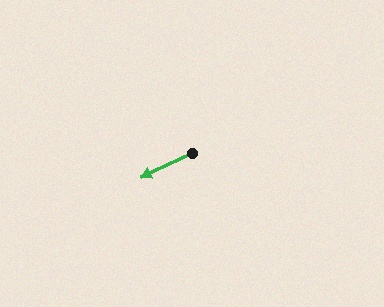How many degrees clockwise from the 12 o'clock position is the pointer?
Approximately 245 degrees.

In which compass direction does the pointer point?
Southwest.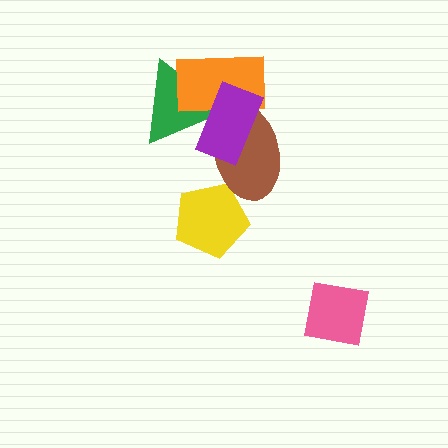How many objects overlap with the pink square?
0 objects overlap with the pink square.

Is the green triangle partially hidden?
Yes, it is partially covered by another shape.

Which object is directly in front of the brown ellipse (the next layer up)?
The green triangle is directly in front of the brown ellipse.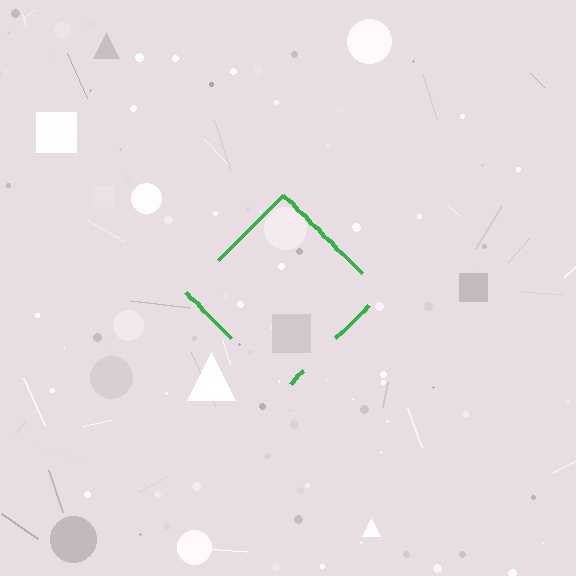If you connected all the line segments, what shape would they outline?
They would outline a diamond.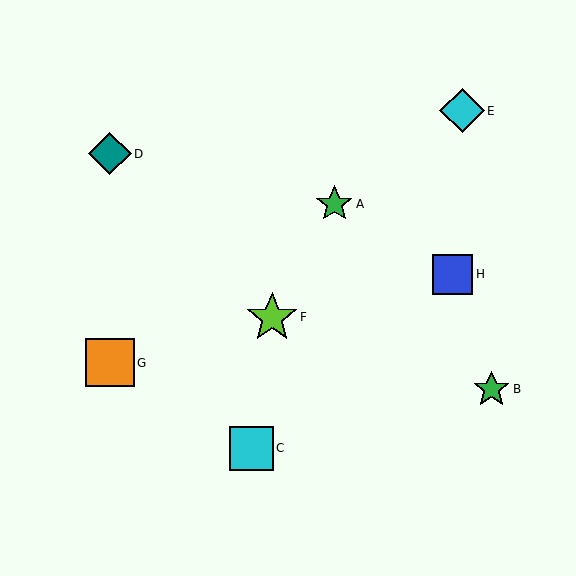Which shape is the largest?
The lime star (labeled F) is the largest.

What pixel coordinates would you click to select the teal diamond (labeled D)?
Click at (110, 154) to select the teal diamond D.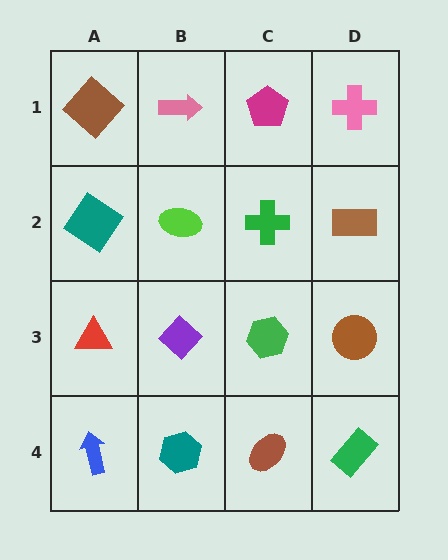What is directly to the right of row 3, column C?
A brown circle.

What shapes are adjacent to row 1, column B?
A lime ellipse (row 2, column B), a brown diamond (row 1, column A), a magenta pentagon (row 1, column C).